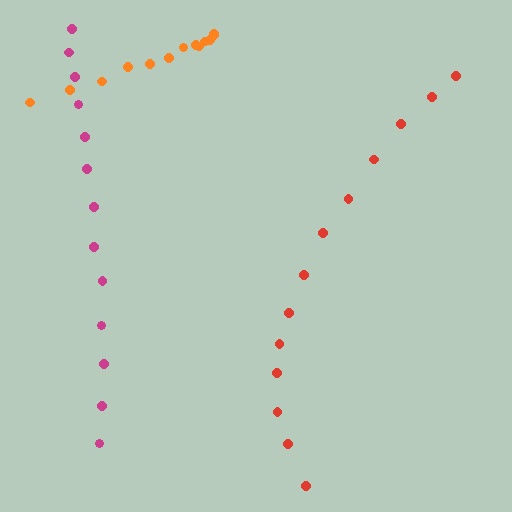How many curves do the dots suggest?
There are 3 distinct paths.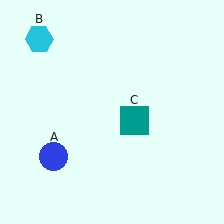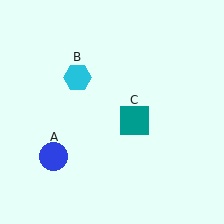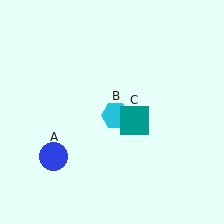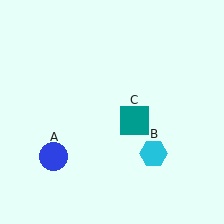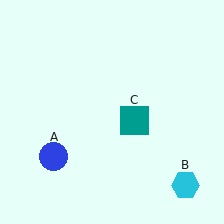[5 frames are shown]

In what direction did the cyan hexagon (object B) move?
The cyan hexagon (object B) moved down and to the right.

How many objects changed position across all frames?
1 object changed position: cyan hexagon (object B).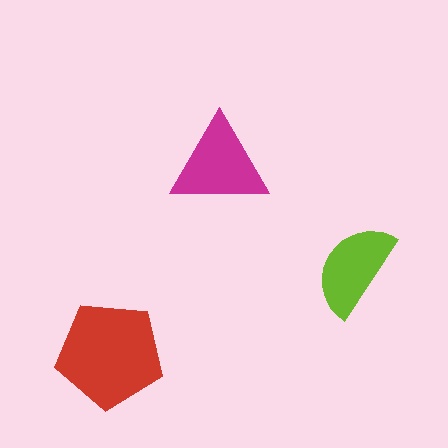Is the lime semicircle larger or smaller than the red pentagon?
Smaller.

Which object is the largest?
The red pentagon.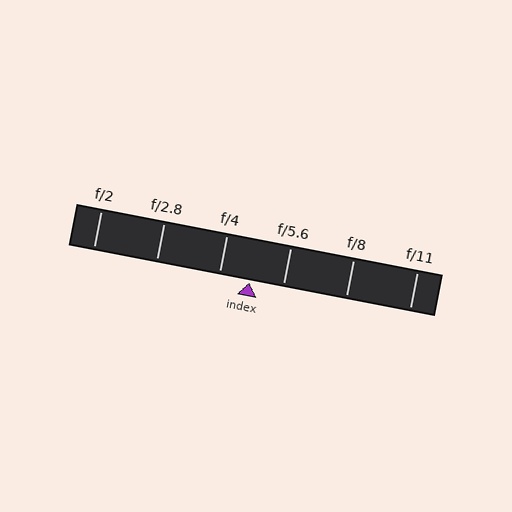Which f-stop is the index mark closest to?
The index mark is closest to f/4.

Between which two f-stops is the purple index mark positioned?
The index mark is between f/4 and f/5.6.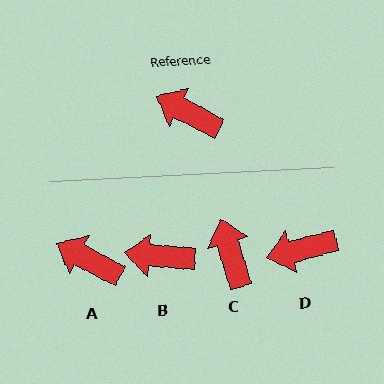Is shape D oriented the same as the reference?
No, it is off by about 42 degrees.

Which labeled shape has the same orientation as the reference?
A.